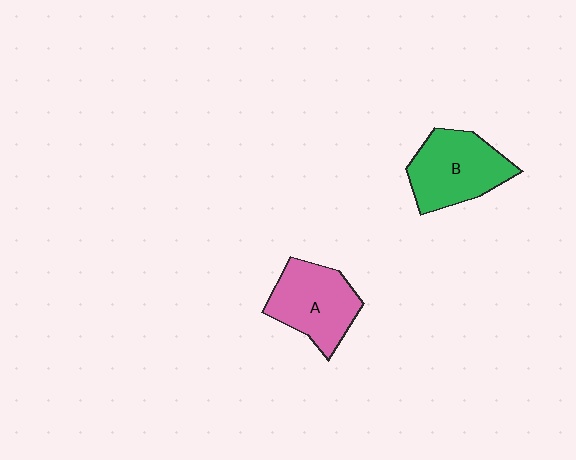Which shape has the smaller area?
Shape A (pink).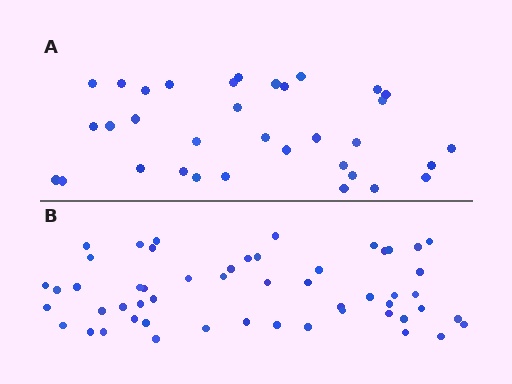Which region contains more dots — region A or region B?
Region B (the bottom region) has more dots.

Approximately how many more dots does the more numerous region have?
Region B has approximately 20 more dots than region A.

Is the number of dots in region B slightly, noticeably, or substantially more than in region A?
Region B has substantially more. The ratio is roughly 1.6 to 1.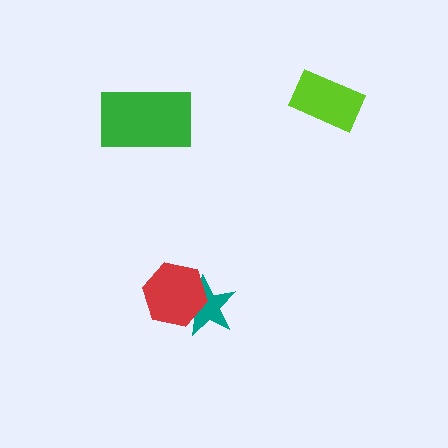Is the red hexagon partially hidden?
No, no other shape covers it.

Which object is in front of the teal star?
The red hexagon is in front of the teal star.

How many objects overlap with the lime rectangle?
0 objects overlap with the lime rectangle.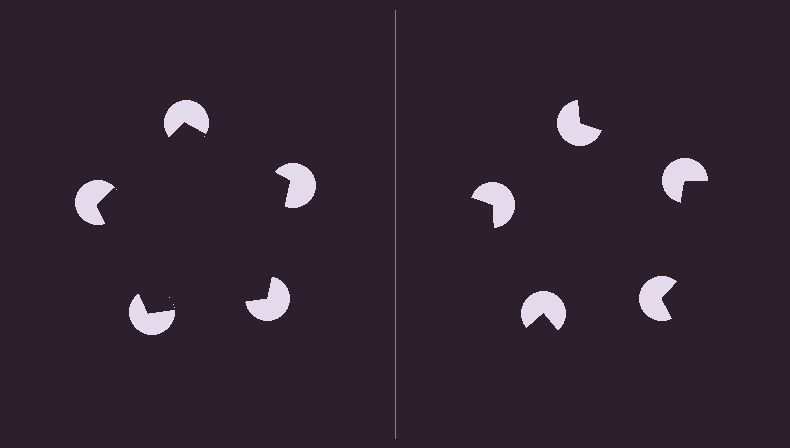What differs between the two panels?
The pac-man discs are positioned identically on both sides; only the wedge orientations differ. On the left they align to a pentagon; on the right they are misaligned.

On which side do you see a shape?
An illusory pentagon appears on the left side. On the right side the wedge cuts are rotated, so no coherent shape forms.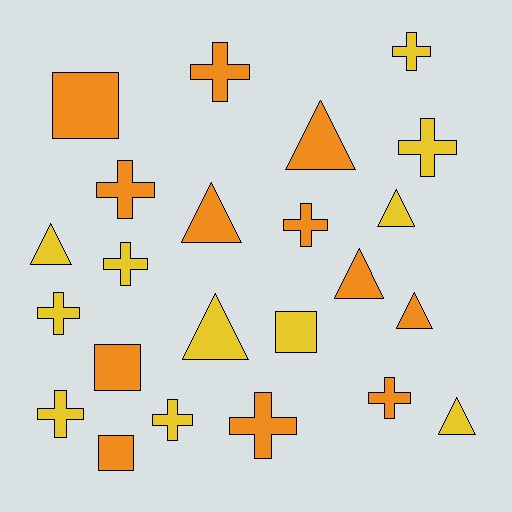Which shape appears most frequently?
Cross, with 11 objects.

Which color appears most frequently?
Orange, with 12 objects.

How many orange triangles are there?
There are 4 orange triangles.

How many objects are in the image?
There are 23 objects.